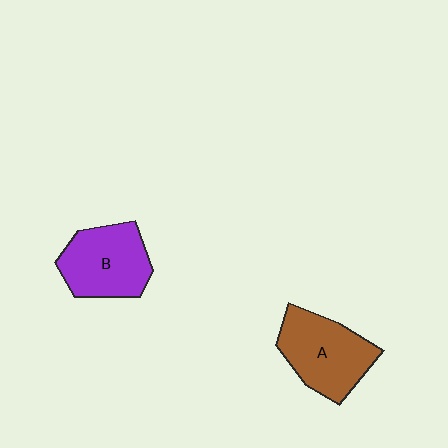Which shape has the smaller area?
Shape B (purple).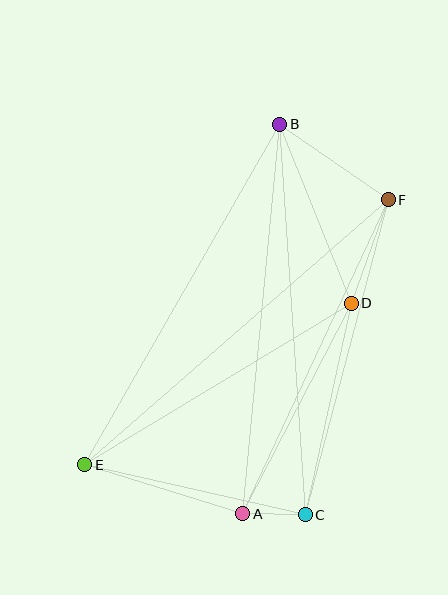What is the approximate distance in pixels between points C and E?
The distance between C and E is approximately 226 pixels.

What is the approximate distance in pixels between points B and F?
The distance between B and F is approximately 132 pixels.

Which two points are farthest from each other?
Points E and F are farthest from each other.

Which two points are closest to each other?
Points A and C are closest to each other.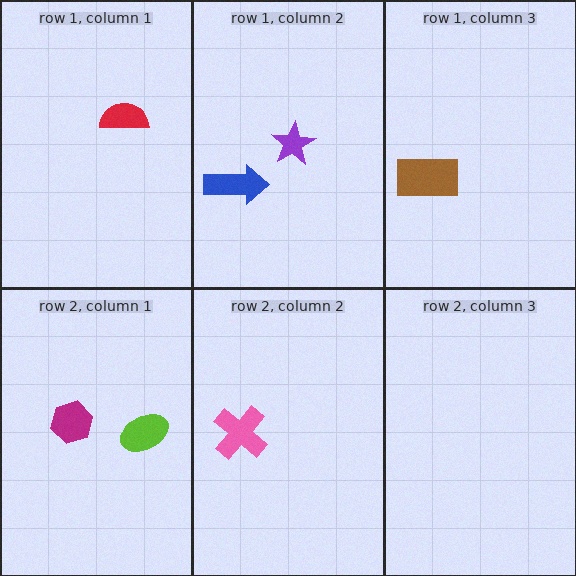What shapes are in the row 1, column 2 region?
The blue arrow, the purple star.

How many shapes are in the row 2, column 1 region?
2.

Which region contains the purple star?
The row 1, column 2 region.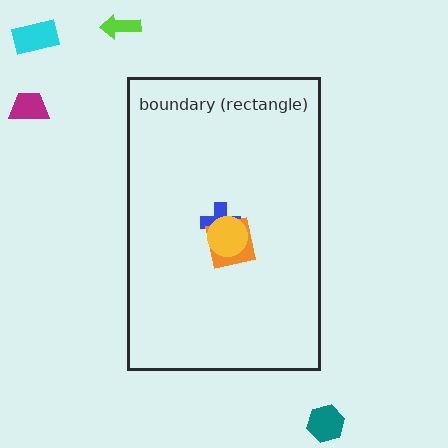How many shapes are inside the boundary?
3 inside, 4 outside.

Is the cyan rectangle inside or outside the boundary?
Outside.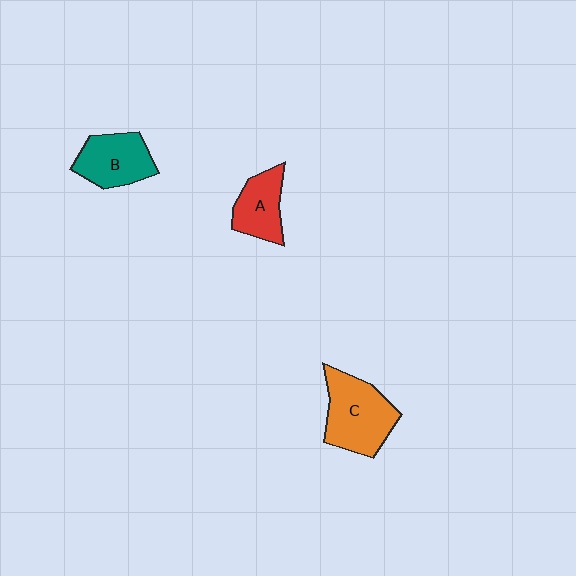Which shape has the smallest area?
Shape A (red).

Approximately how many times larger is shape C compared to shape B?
Approximately 1.3 times.